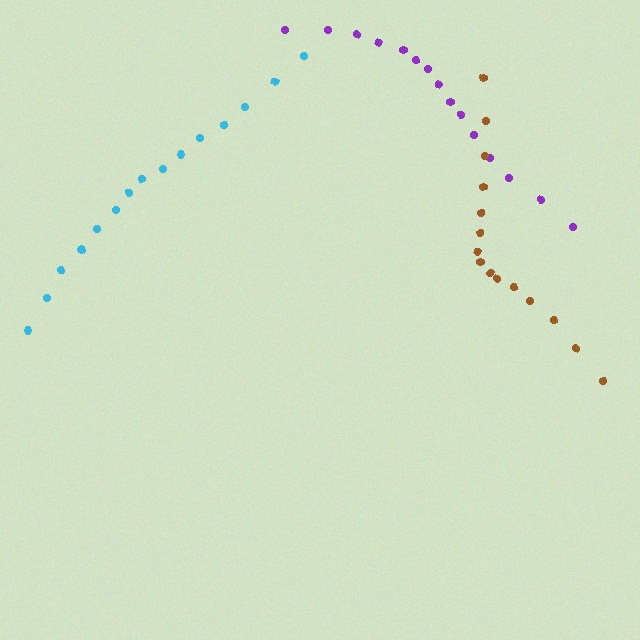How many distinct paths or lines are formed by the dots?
There are 3 distinct paths.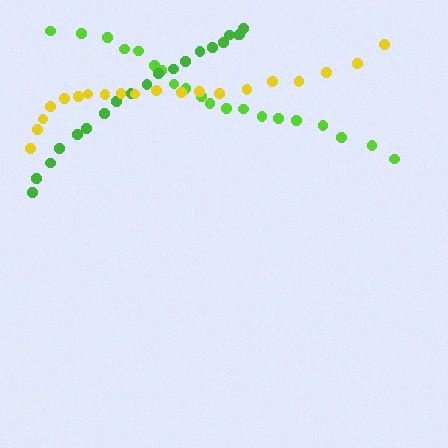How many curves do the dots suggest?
There are 3 distinct paths.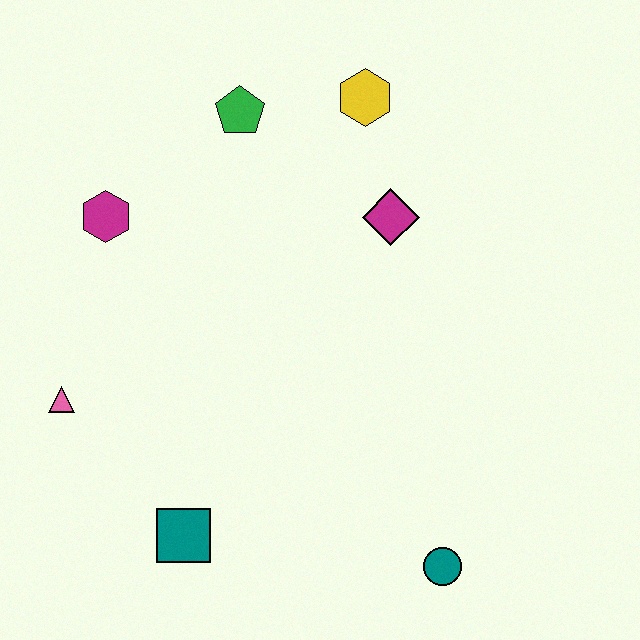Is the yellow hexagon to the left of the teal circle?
Yes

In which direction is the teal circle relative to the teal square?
The teal circle is to the right of the teal square.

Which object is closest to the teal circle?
The teal square is closest to the teal circle.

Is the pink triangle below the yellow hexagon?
Yes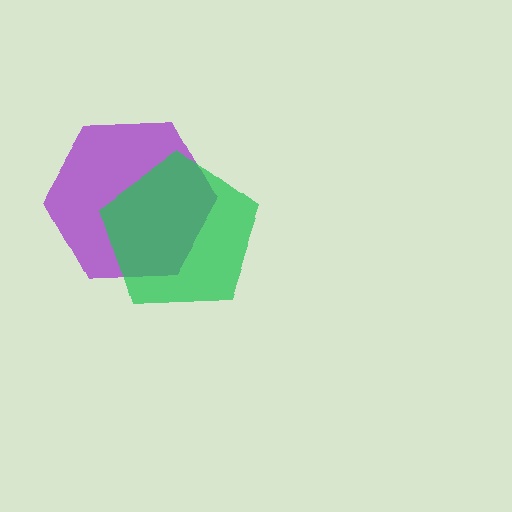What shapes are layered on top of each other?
The layered shapes are: a purple hexagon, a green pentagon.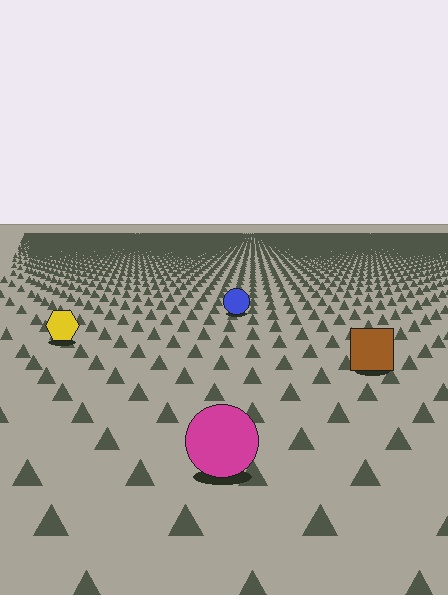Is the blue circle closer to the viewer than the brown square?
No. The brown square is closer — you can tell from the texture gradient: the ground texture is coarser near it.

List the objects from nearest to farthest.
From nearest to farthest: the magenta circle, the brown square, the yellow hexagon, the blue circle.